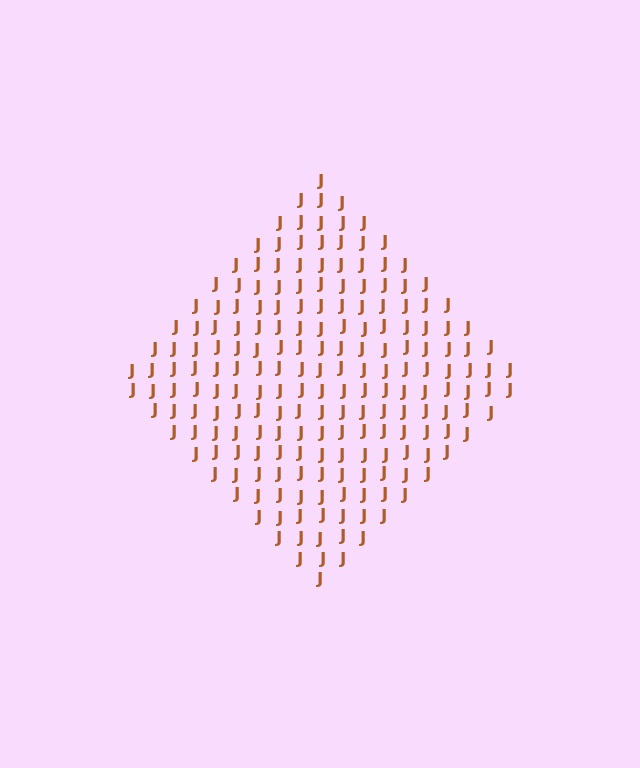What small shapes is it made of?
It is made of small letter J's.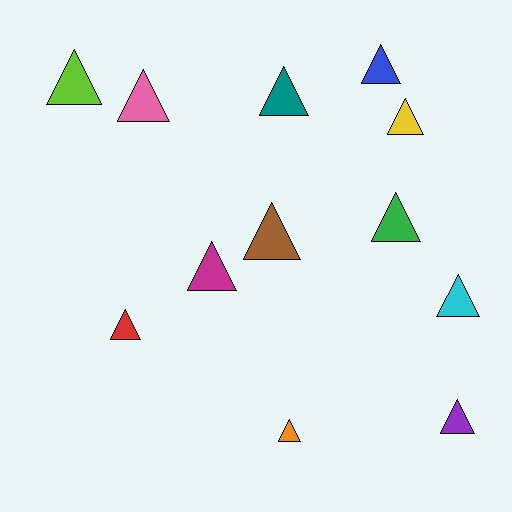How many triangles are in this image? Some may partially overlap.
There are 12 triangles.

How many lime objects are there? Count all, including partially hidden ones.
There is 1 lime object.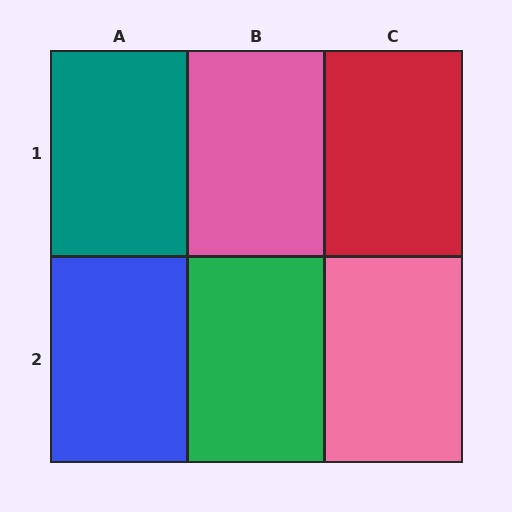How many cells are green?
1 cell is green.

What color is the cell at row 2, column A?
Blue.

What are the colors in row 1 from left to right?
Teal, pink, red.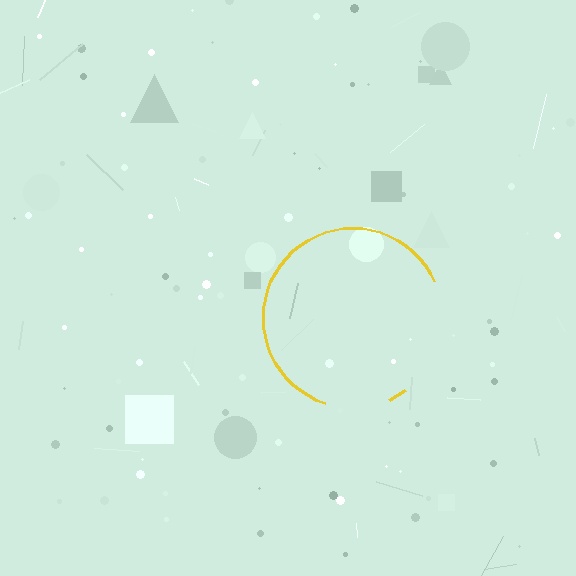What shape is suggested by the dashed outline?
The dashed outline suggests a circle.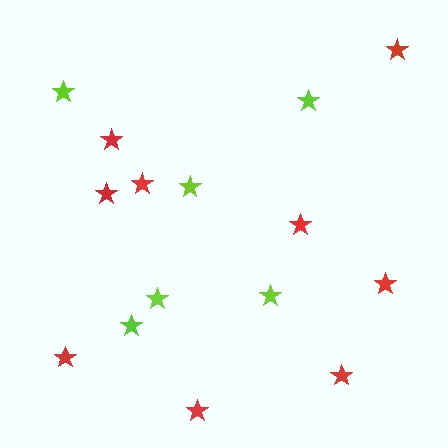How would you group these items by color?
There are 2 groups: one group of red stars (9) and one group of lime stars (6).